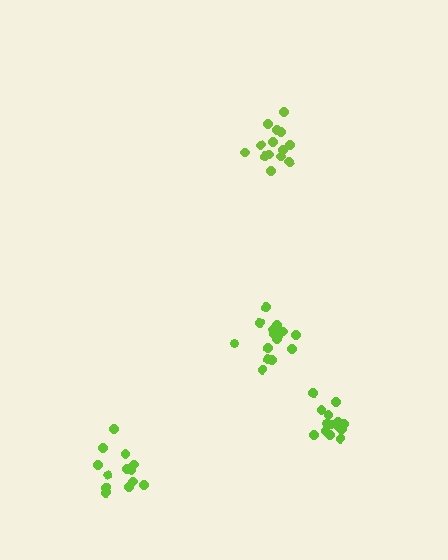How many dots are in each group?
Group 1: 15 dots, Group 2: 13 dots, Group 3: 16 dots, Group 4: 14 dots (58 total).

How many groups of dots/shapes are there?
There are 4 groups.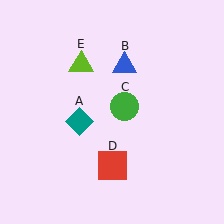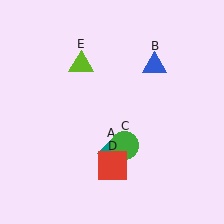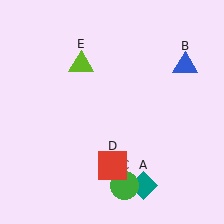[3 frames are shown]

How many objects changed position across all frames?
3 objects changed position: teal diamond (object A), blue triangle (object B), green circle (object C).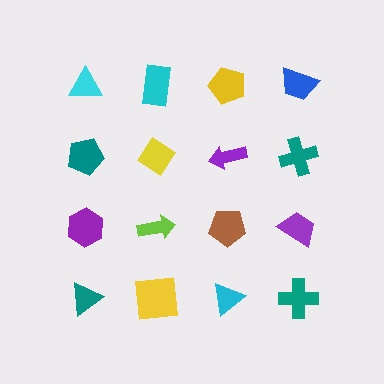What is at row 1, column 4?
A blue trapezoid.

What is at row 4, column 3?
A cyan triangle.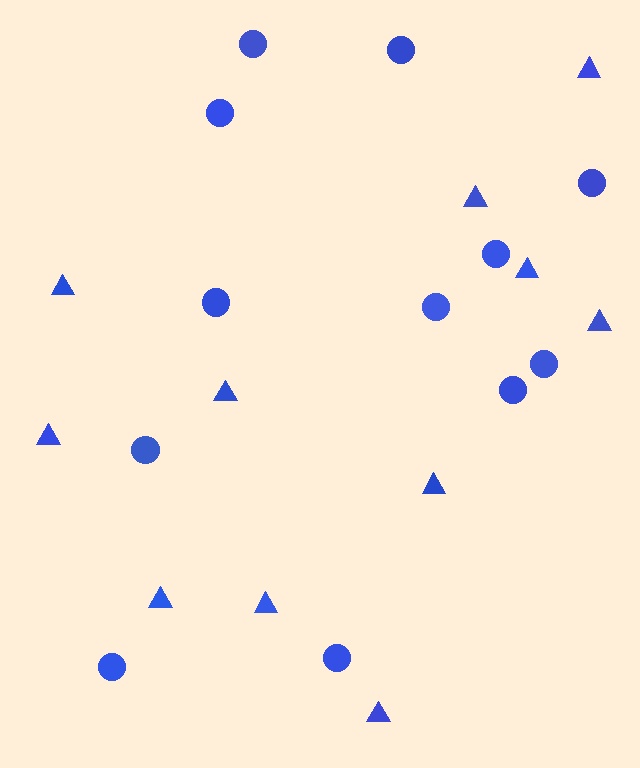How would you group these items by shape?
There are 2 groups: one group of circles (12) and one group of triangles (11).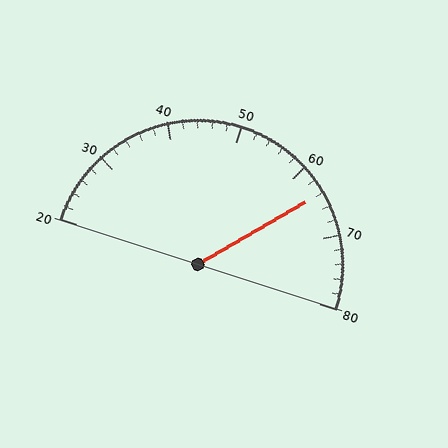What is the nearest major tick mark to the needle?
The nearest major tick mark is 60.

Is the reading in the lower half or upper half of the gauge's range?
The reading is in the upper half of the range (20 to 80).